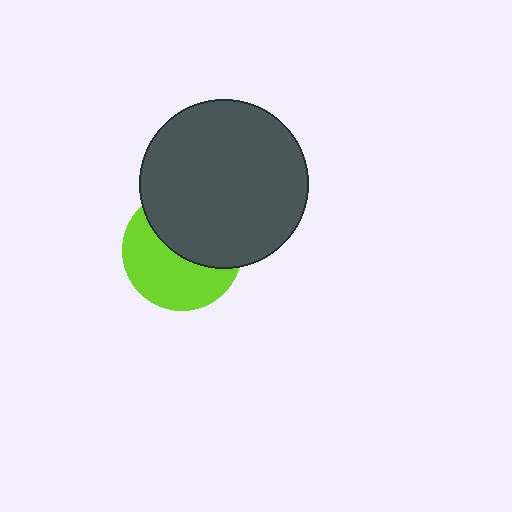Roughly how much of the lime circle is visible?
About half of it is visible (roughly 51%).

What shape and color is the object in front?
The object in front is a dark gray circle.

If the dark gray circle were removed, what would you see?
You would see the complete lime circle.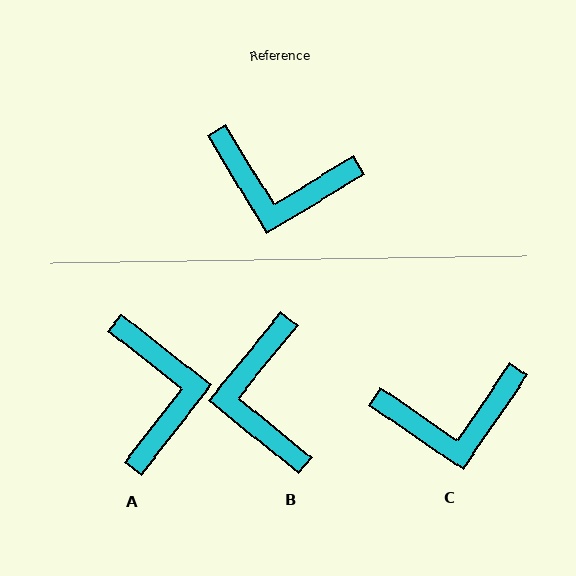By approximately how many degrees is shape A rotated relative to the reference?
Approximately 111 degrees counter-clockwise.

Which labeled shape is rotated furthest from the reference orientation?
A, about 111 degrees away.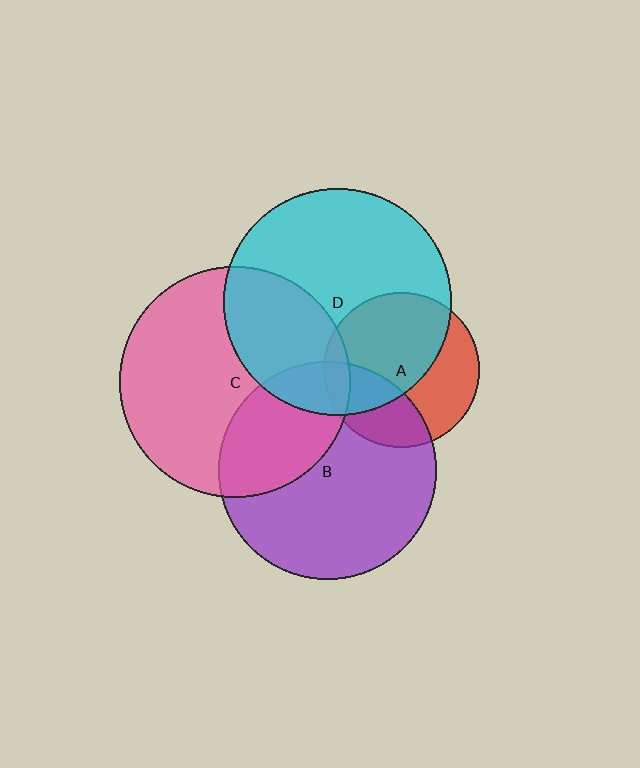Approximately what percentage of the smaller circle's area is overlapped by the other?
Approximately 10%.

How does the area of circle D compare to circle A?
Approximately 2.1 times.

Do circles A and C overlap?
Yes.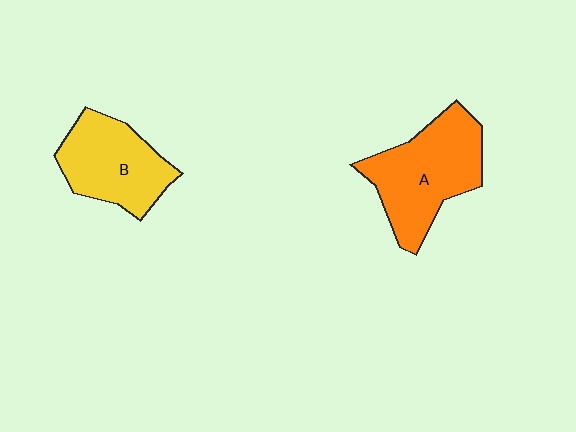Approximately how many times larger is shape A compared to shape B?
Approximately 1.2 times.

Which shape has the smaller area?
Shape B (yellow).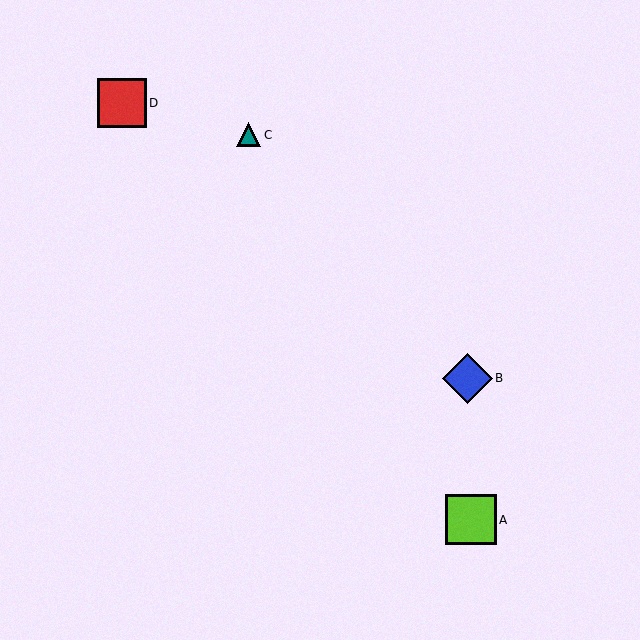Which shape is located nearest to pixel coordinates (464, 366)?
The blue diamond (labeled B) at (467, 378) is nearest to that location.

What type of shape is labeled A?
Shape A is a lime square.